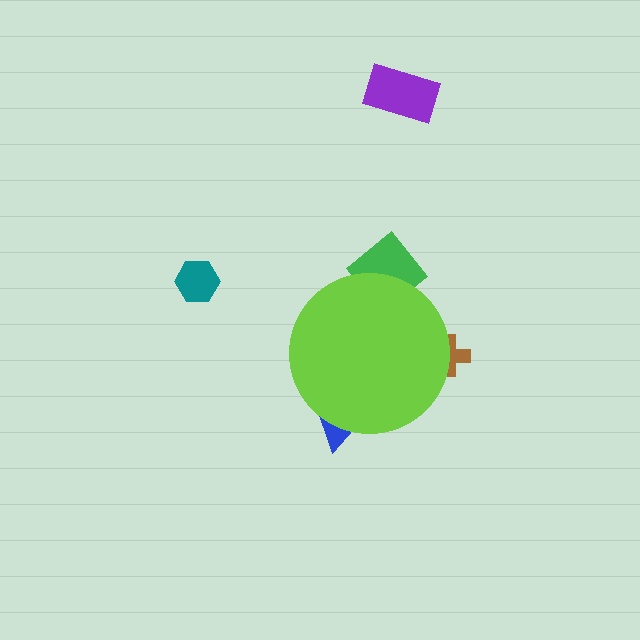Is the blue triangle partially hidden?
Yes, the blue triangle is partially hidden behind the lime circle.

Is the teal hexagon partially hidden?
No, the teal hexagon is fully visible.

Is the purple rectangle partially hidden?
No, the purple rectangle is fully visible.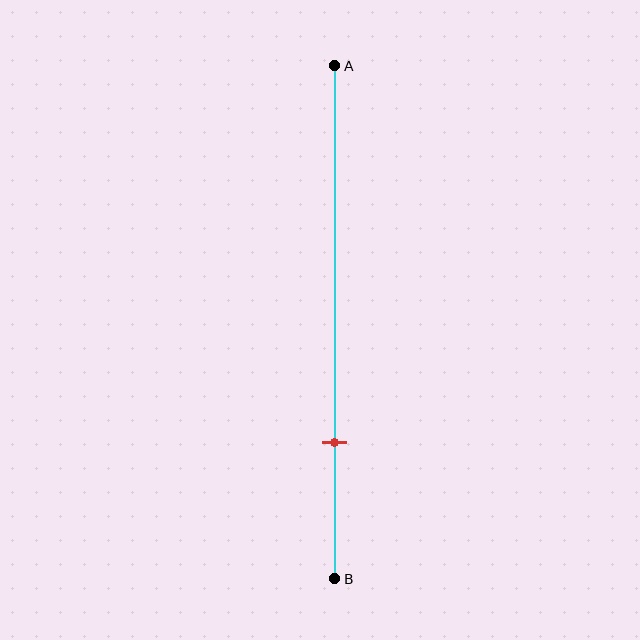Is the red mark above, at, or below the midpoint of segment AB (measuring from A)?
The red mark is below the midpoint of segment AB.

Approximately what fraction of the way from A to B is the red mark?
The red mark is approximately 75% of the way from A to B.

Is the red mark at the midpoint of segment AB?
No, the mark is at about 75% from A, not at the 50% midpoint.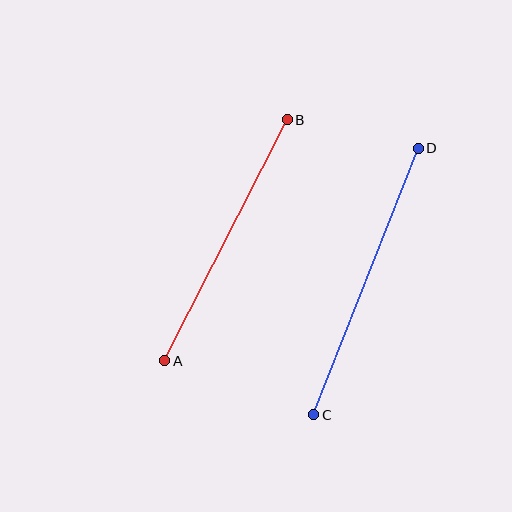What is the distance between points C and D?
The distance is approximately 286 pixels.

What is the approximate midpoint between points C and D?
The midpoint is at approximately (366, 282) pixels.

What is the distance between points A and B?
The distance is approximately 270 pixels.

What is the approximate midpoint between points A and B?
The midpoint is at approximately (226, 240) pixels.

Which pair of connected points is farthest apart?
Points C and D are farthest apart.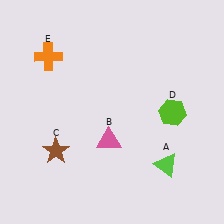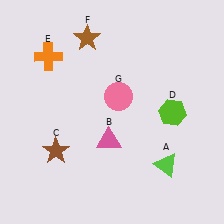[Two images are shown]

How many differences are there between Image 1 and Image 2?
There are 2 differences between the two images.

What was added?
A brown star (F), a pink circle (G) were added in Image 2.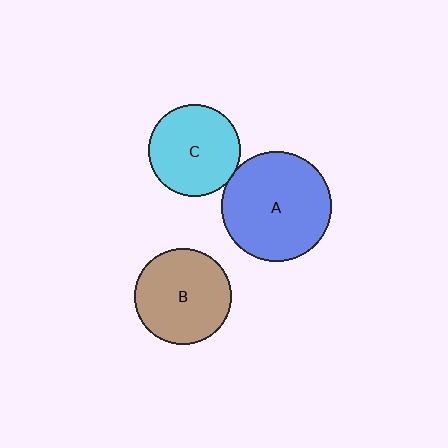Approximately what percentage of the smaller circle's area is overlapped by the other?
Approximately 5%.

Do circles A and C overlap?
Yes.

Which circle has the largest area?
Circle A (blue).